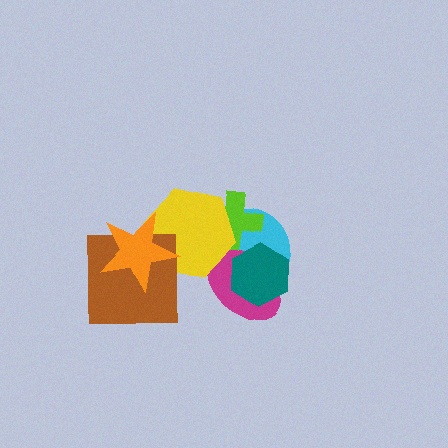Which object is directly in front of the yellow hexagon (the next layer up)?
The brown square is directly in front of the yellow hexagon.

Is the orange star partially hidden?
No, no other shape covers it.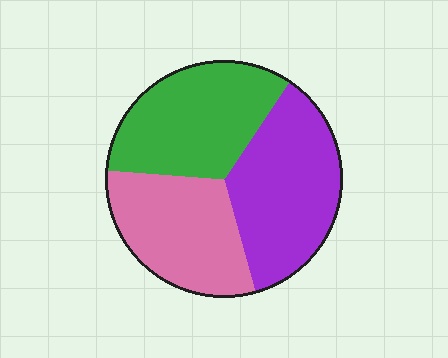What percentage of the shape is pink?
Pink takes up about one third (1/3) of the shape.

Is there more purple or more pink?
Purple.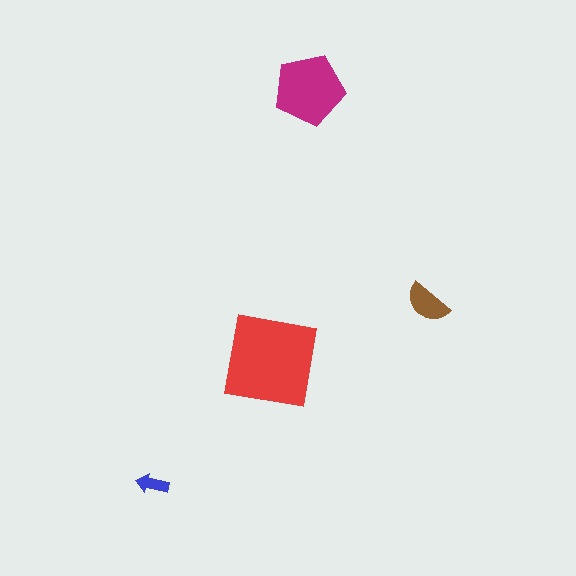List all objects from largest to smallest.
The red square, the magenta pentagon, the brown semicircle, the blue arrow.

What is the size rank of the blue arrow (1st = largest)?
4th.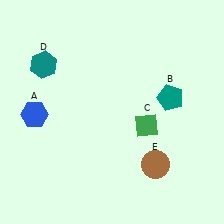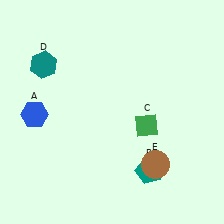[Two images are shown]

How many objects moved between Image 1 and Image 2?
1 object moved between the two images.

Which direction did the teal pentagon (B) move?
The teal pentagon (B) moved down.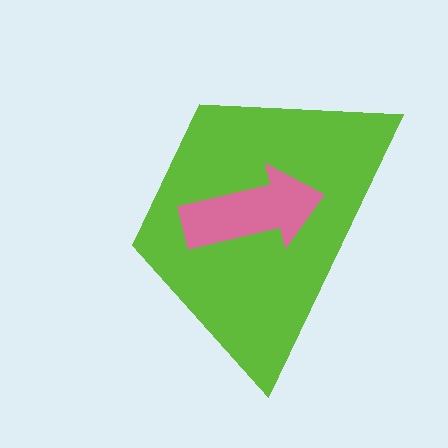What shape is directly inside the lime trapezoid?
The pink arrow.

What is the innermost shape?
The pink arrow.